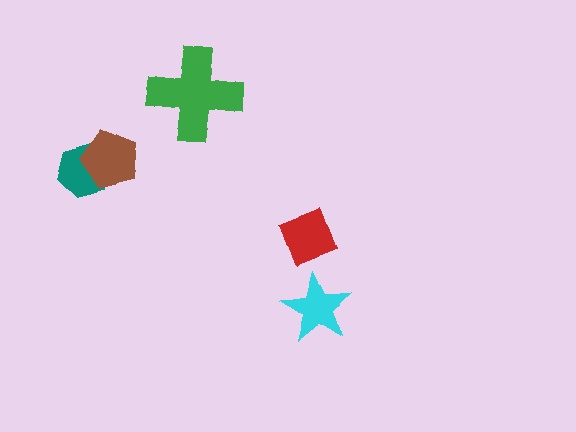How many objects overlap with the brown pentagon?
1 object overlaps with the brown pentagon.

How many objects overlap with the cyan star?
0 objects overlap with the cyan star.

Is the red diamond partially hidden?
No, no other shape covers it.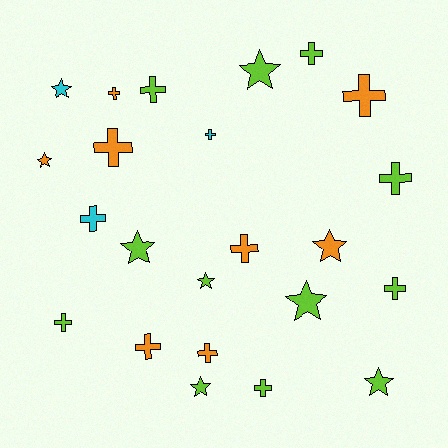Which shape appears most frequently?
Cross, with 14 objects.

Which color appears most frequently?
Lime, with 12 objects.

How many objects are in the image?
There are 23 objects.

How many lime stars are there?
There are 6 lime stars.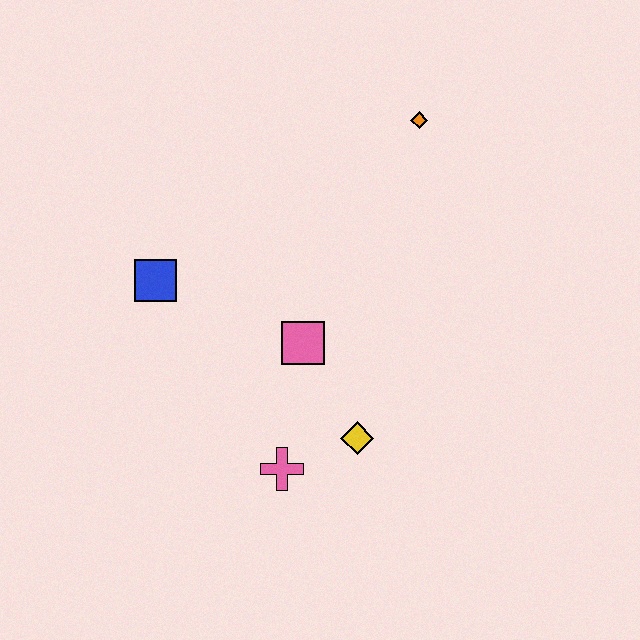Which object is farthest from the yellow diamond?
The orange diamond is farthest from the yellow diamond.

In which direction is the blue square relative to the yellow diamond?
The blue square is to the left of the yellow diamond.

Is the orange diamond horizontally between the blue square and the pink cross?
No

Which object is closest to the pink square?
The yellow diamond is closest to the pink square.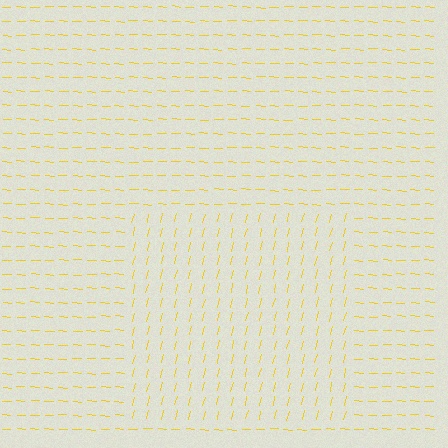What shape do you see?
I see a rectangle.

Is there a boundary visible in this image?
Yes, there is a texture boundary formed by a change in line orientation.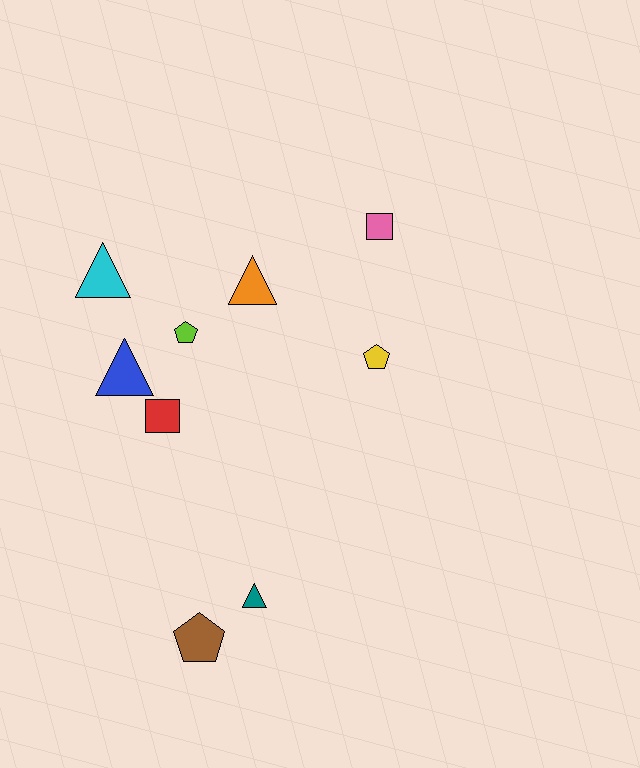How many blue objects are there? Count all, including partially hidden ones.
There is 1 blue object.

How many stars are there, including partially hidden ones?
There are no stars.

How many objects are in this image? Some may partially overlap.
There are 9 objects.